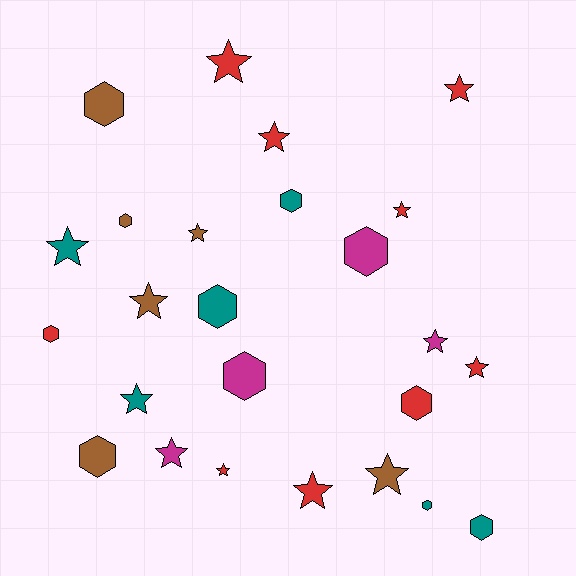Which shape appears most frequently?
Star, with 14 objects.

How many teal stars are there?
There are 2 teal stars.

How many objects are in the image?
There are 25 objects.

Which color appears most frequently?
Red, with 9 objects.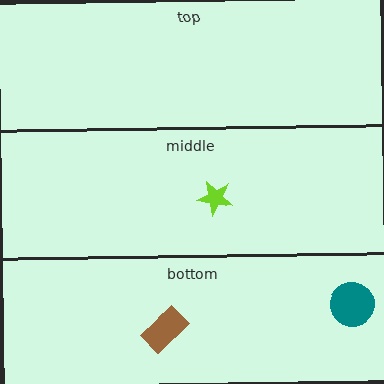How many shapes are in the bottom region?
2.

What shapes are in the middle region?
The lime star.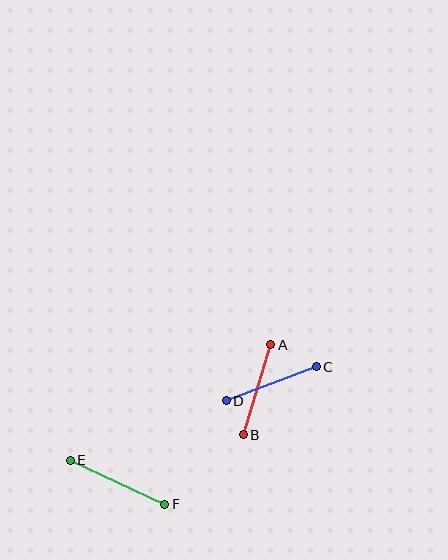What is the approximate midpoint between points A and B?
The midpoint is at approximately (257, 390) pixels.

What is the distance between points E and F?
The distance is approximately 105 pixels.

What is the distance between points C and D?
The distance is approximately 96 pixels.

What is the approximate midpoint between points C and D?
The midpoint is at approximately (271, 384) pixels.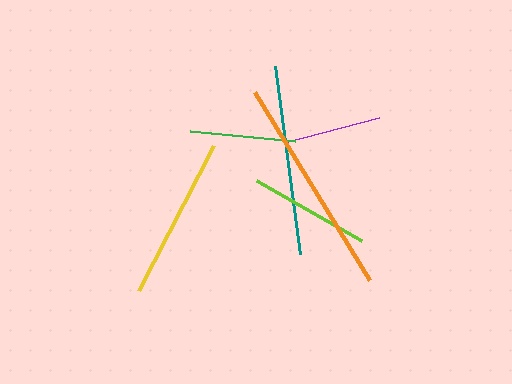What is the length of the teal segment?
The teal segment is approximately 190 pixels long.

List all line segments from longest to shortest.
From longest to shortest: orange, teal, yellow, lime, green, purple.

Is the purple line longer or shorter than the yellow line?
The yellow line is longer than the purple line.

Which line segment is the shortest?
The purple line is the shortest at approximately 99 pixels.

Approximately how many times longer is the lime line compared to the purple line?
The lime line is approximately 1.2 times the length of the purple line.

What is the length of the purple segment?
The purple segment is approximately 99 pixels long.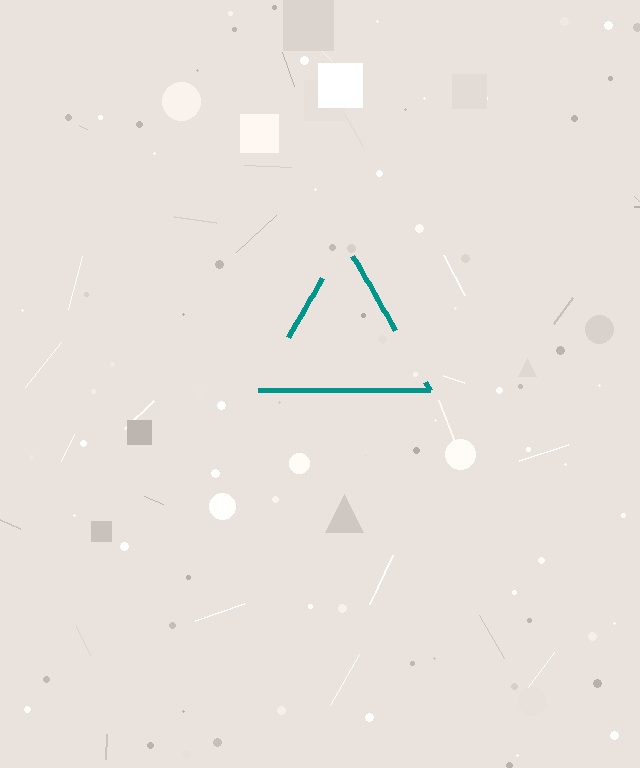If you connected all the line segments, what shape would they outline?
They would outline a triangle.